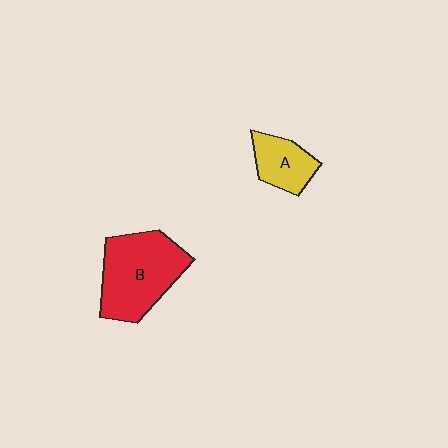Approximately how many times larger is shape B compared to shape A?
Approximately 2.1 times.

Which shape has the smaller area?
Shape A (yellow).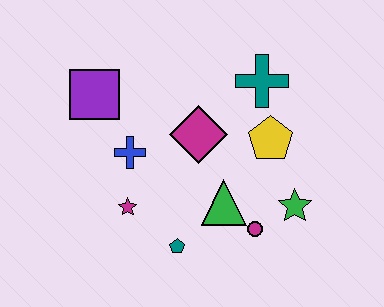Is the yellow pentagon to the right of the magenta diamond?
Yes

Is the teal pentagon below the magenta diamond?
Yes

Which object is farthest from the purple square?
The green star is farthest from the purple square.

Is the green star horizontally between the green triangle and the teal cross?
No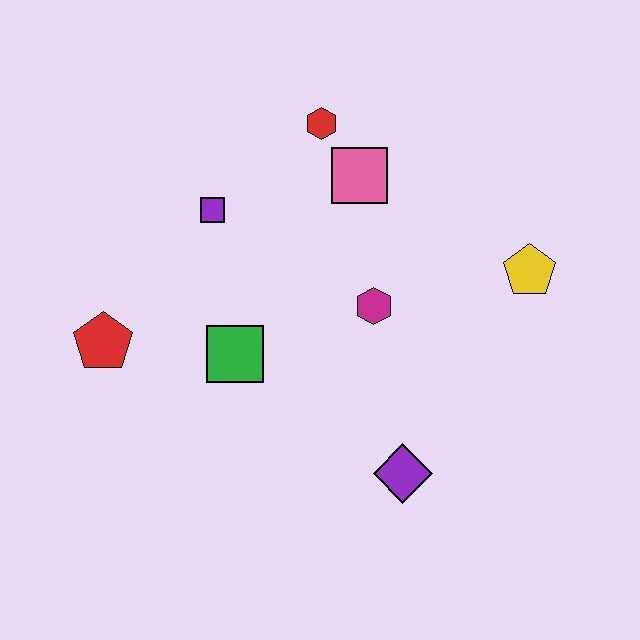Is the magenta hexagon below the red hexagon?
Yes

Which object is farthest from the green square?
The yellow pentagon is farthest from the green square.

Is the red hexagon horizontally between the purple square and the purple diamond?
Yes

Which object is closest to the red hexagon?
The pink square is closest to the red hexagon.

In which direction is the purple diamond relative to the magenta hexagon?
The purple diamond is below the magenta hexagon.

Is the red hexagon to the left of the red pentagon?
No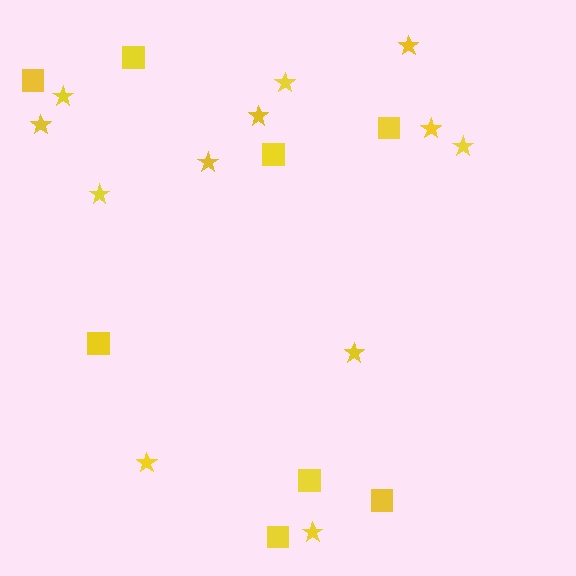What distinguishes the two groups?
There are 2 groups: one group of stars (12) and one group of squares (8).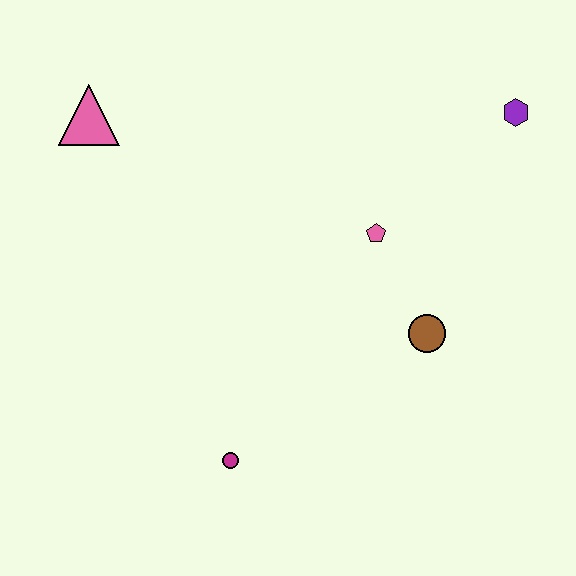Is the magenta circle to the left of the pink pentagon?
Yes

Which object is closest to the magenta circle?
The brown circle is closest to the magenta circle.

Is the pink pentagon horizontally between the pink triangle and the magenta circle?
No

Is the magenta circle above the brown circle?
No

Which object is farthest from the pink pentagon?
The pink triangle is farthest from the pink pentagon.